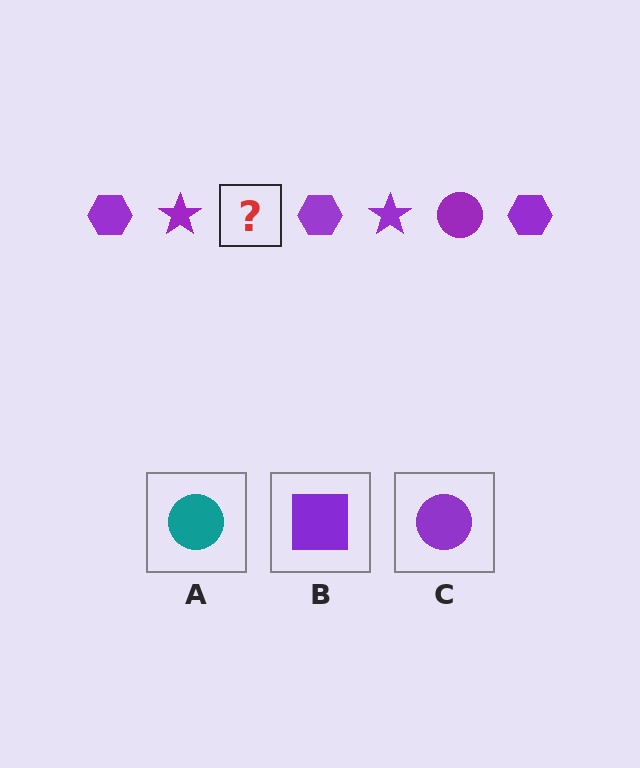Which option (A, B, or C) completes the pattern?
C.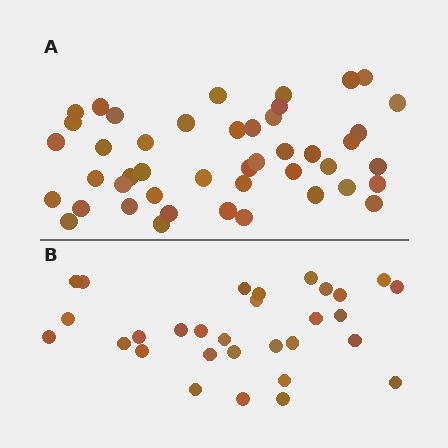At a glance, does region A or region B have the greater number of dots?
Region A (the top region) has more dots.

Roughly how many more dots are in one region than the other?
Region A has approximately 15 more dots than region B.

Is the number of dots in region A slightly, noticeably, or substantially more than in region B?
Region A has substantially more. The ratio is roughly 1.5 to 1.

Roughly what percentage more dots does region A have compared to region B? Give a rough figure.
About 50% more.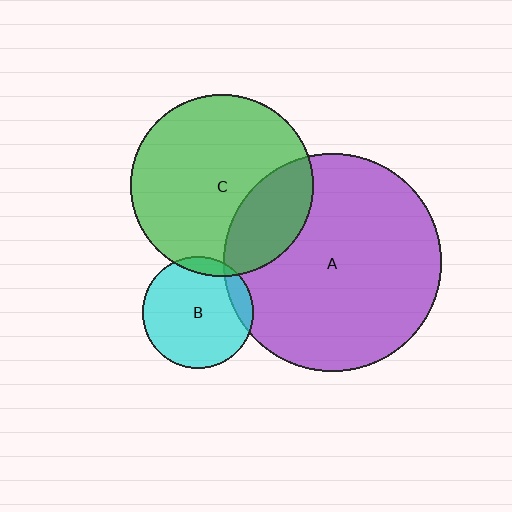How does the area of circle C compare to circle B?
Approximately 2.7 times.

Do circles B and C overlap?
Yes.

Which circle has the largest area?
Circle A (purple).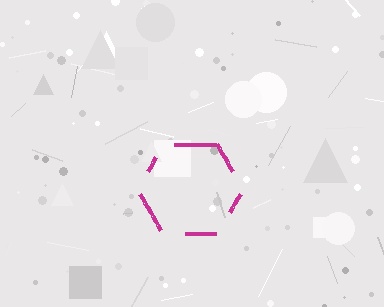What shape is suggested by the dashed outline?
The dashed outline suggests a hexagon.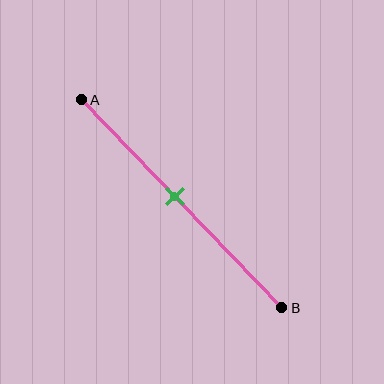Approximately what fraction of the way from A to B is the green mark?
The green mark is approximately 45% of the way from A to B.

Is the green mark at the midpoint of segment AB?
No, the mark is at about 45% from A, not at the 50% midpoint.